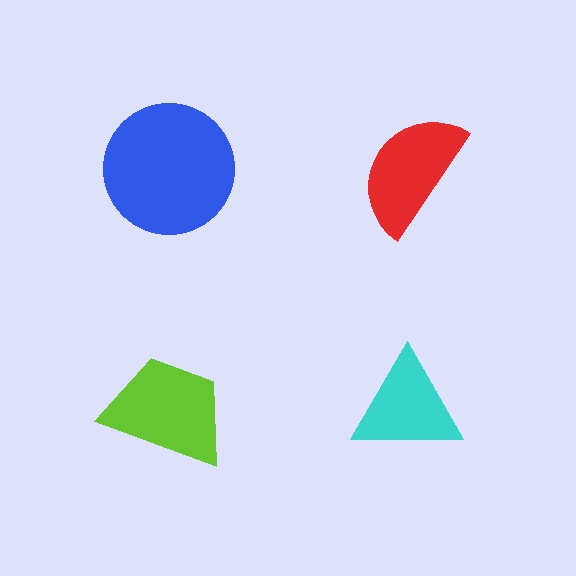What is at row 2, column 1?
A lime trapezoid.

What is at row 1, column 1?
A blue circle.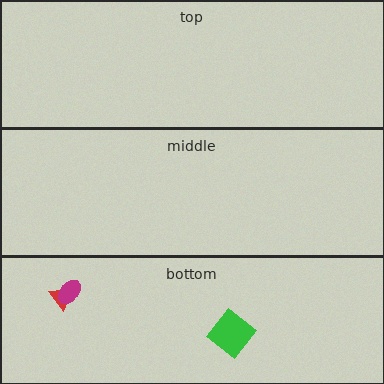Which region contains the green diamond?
The bottom region.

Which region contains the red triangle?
The bottom region.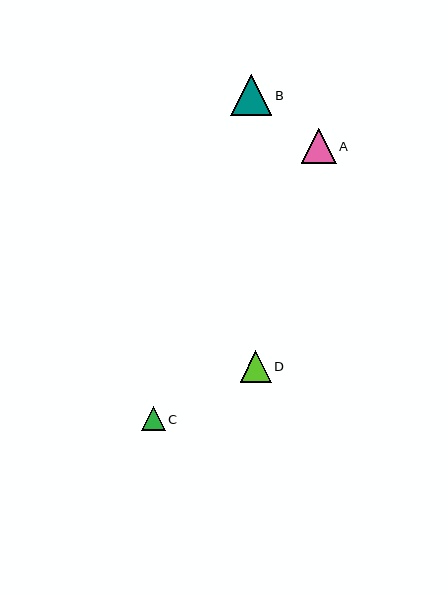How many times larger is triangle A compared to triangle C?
Triangle A is approximately 1.5 times the size of triangle C.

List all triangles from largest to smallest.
From largest to smallest: B, A, D, C.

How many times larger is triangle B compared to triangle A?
Triangle B is approximately 1.2 times the size of triangle A.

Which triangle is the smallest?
Triangle C is the smallest with a size of approximately 24 pixels.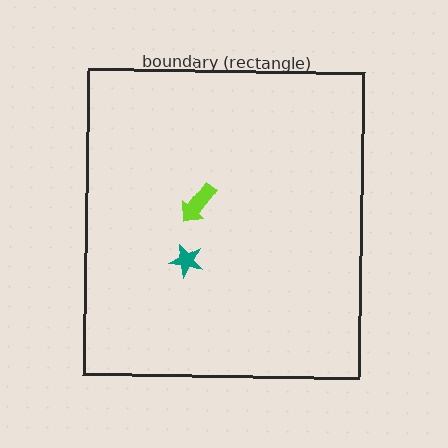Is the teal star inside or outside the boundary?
Inside.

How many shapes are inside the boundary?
2 inside, 0 outside.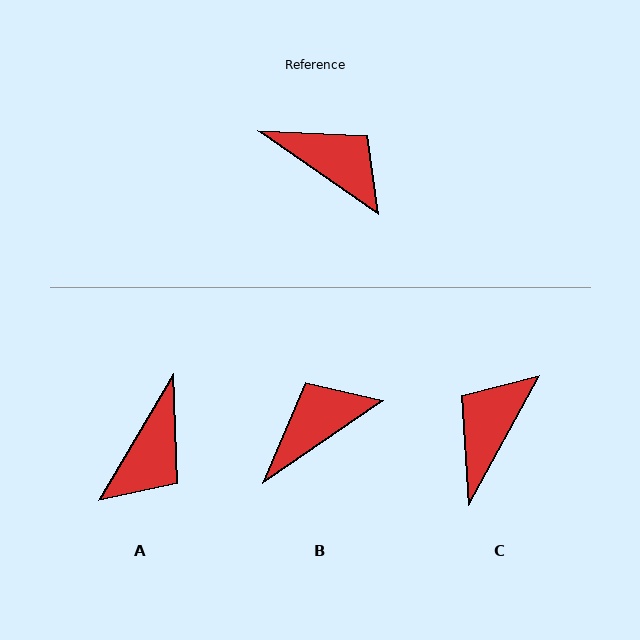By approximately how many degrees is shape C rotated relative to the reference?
Approximately 96 degrees counter-clockwise.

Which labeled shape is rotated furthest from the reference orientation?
C, about 96 degrees away.